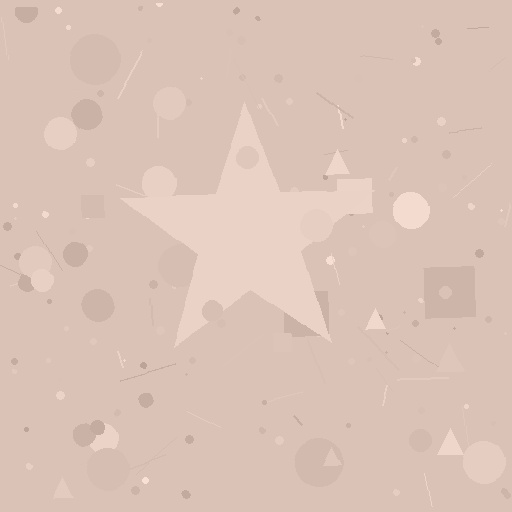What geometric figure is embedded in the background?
A star is embedded in the background.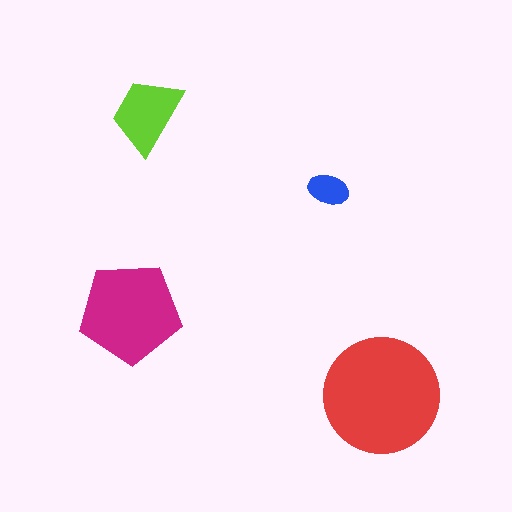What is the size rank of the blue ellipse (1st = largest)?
4th.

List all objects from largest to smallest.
The red circle, the magenta pentagon, the lime trapezoid, the blue ellipse.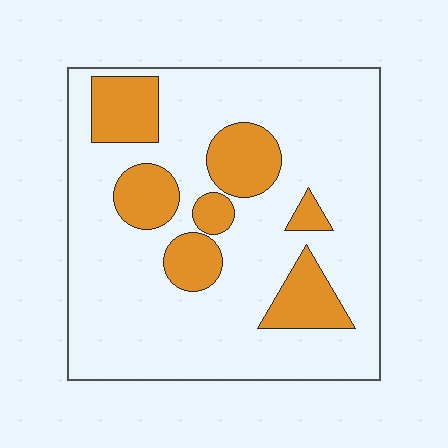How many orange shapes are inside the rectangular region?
7.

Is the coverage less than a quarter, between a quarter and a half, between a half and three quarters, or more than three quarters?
Less than a quarter.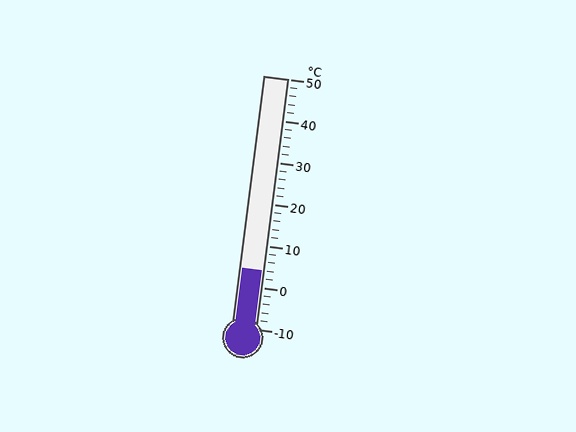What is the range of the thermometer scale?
The thermometer scale ranges from -10°C to 50°C.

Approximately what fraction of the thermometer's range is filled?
The thermometer is filled to approximately 25% of its range.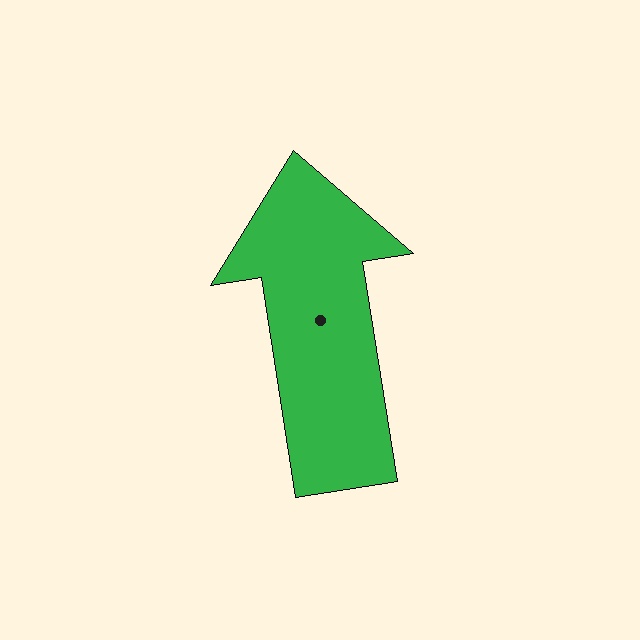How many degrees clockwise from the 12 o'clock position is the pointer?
Approximately 351 degrees.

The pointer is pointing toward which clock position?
Roughly 12 o'clock.